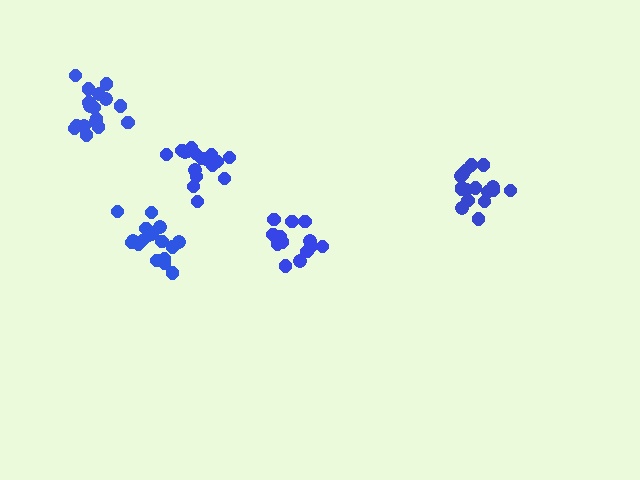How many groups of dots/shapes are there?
There are 5 groups.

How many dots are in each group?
Group 1: 18 dots, Group 2: 18 dots, Group 3: 14 dots, Group 4: 17 dots, Group 5: 17 dots (84 total).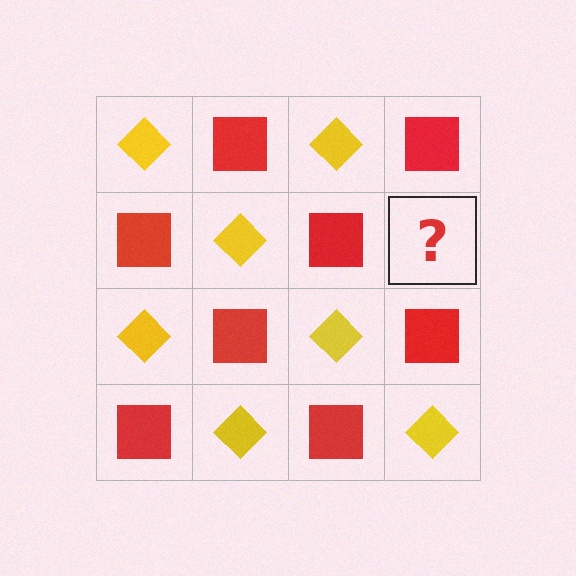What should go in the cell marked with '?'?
The missing cell should contain a yellow diamond.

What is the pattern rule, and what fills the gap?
The rule is that it alternates yellow diamond and red square in a checkerboard pattern. The gap should be filled with a yellow diamond.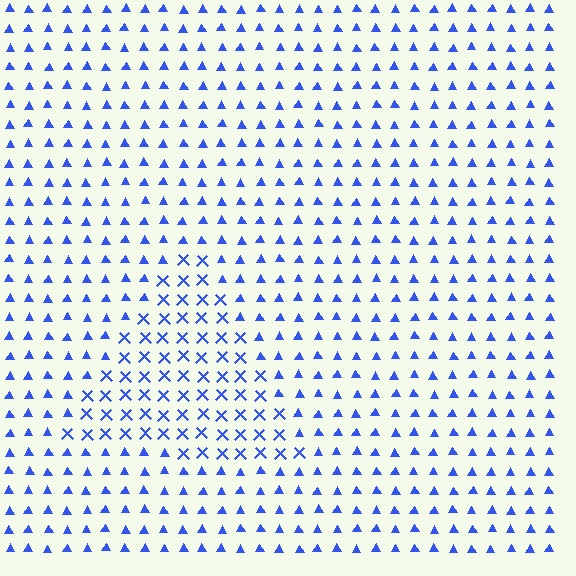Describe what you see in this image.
The image is filled with small blue elements arranged in a uniform grid. A triangle-shaped region contains X marks, while the surrounding area contains triangles. The boundary is defined purely by the change in element shape.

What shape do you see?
I see a triangle.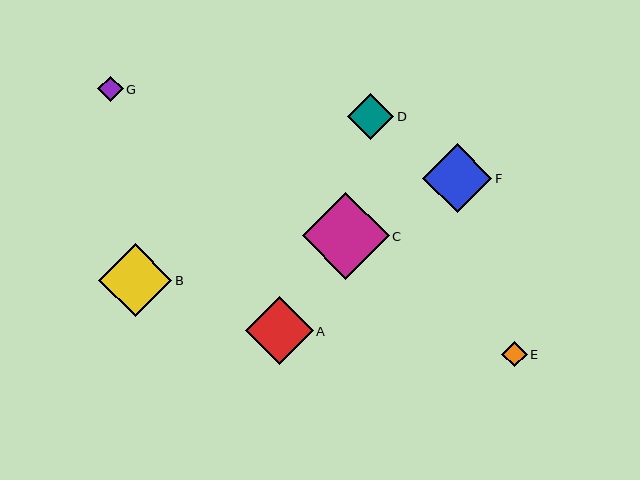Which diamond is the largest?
Diamond C is the largest with a size of approximately 87 pixels.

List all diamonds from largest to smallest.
From largest to smallest: C, B, F, A, D, G, E.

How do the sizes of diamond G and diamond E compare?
Diamond G and diamond E are approximately the same size.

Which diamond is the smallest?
Diamond E is the smallest with a size of approximately 25 pixels.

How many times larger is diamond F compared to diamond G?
Diamond F is approximately 2.7 times the size of diamond G.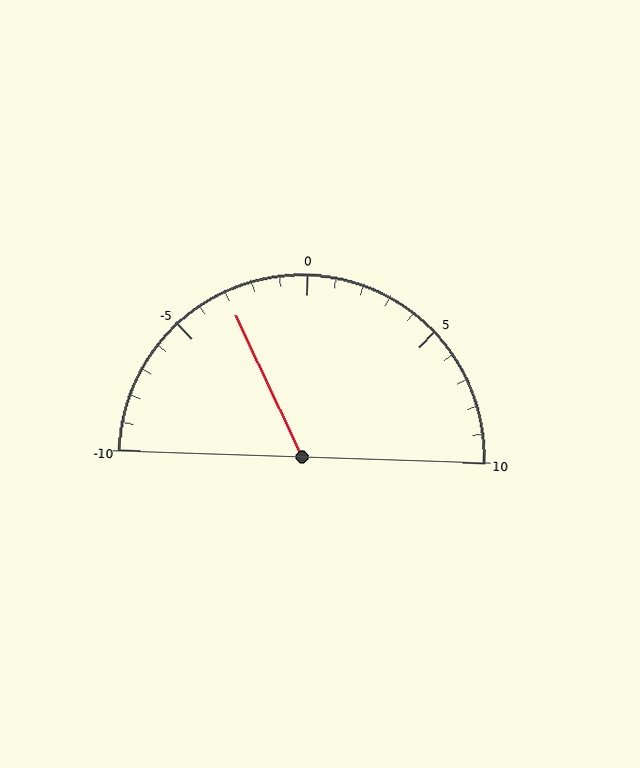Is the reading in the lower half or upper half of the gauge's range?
The reading is in the lower half of the range (-10 to 10).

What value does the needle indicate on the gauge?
The needle indicates approximately -3.